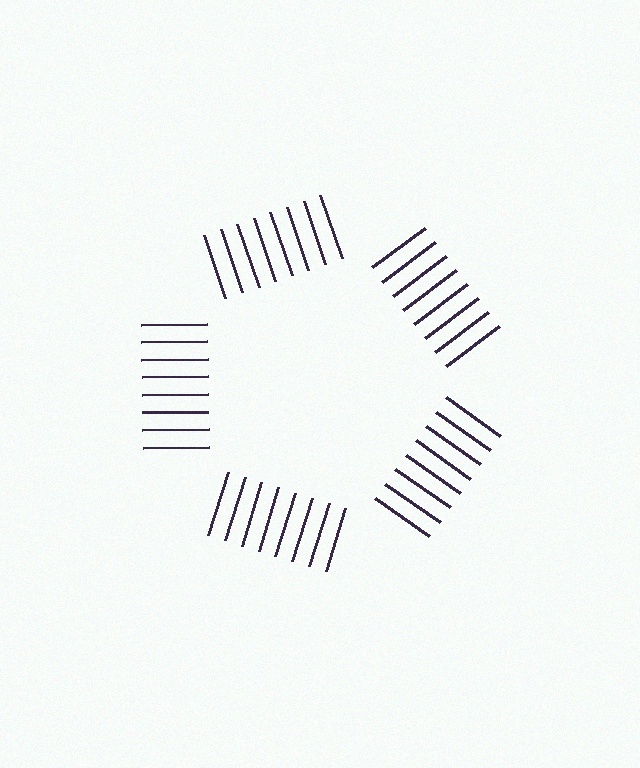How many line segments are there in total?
40 — 8 along each of the 5 edges.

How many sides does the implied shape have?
5 sides — the line-ends trace a pentagon.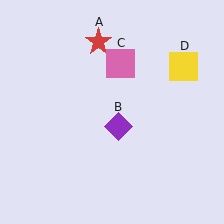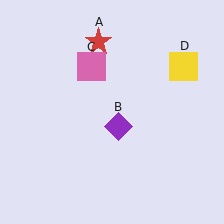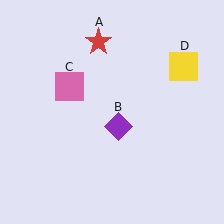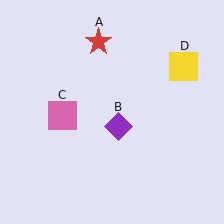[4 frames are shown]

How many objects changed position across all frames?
1 object changed position: pink square (object C).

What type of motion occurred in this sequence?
The pink square (object C) rotated counterclockwise around the center of the scene.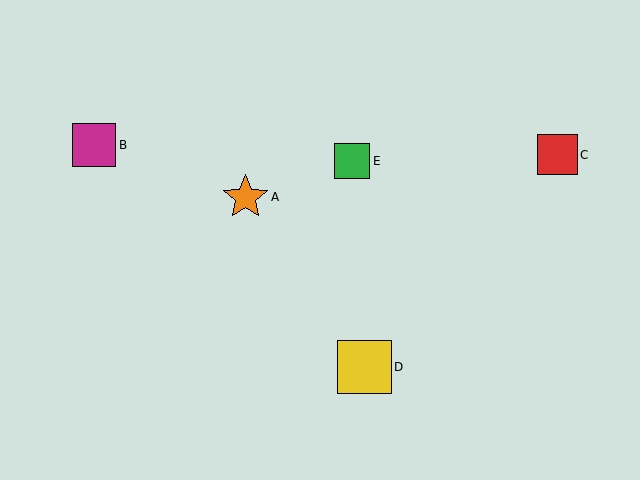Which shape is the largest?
The yellow square (labeled D) is the largest.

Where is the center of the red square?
The center of the red square is at (557, 155).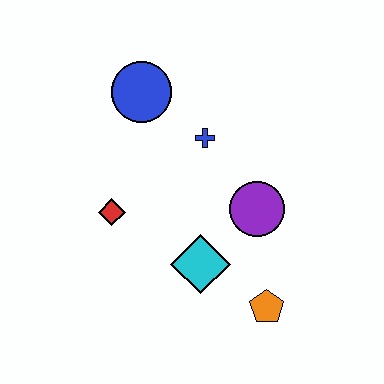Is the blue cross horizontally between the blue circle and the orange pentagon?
Yes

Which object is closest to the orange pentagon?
The cyan diamond is closest to the orange pentagon.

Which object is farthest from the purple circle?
The blue circle is farthest from the purple circle.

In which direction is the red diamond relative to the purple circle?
The red diamond is to the left of the purple circle.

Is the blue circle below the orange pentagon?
No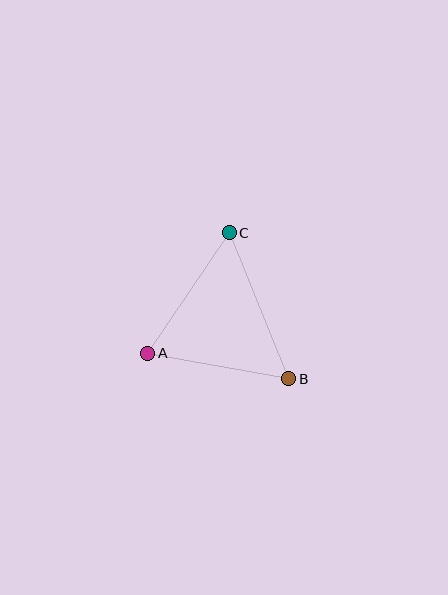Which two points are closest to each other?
Points A and B are closest to each other.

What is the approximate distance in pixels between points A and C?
The distance between A and C is approximately 146 pixels.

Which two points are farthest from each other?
Points B and C are farthest from each other.